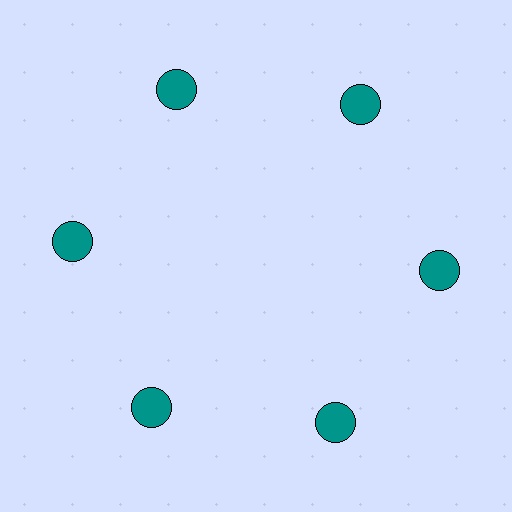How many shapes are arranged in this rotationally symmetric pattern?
There are 6 shapes, arranged in 6 groups of 1.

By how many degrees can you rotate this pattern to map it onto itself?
The pattern maps onto itself every 60 degrees of rotation.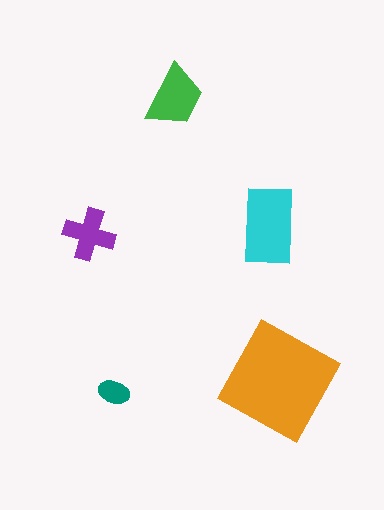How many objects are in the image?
There are 5 objects in the image.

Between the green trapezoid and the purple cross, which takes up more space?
The green trapezoid.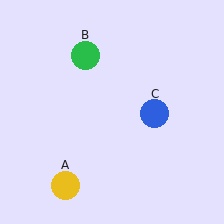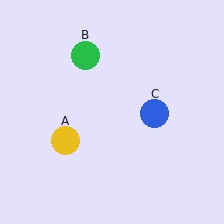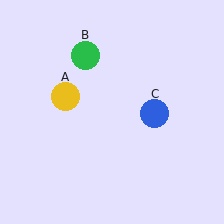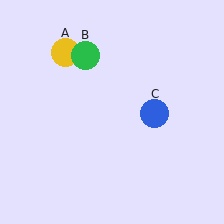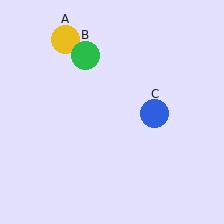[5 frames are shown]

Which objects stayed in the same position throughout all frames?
Green circle (object B) and blue circle (object C) remained stationary.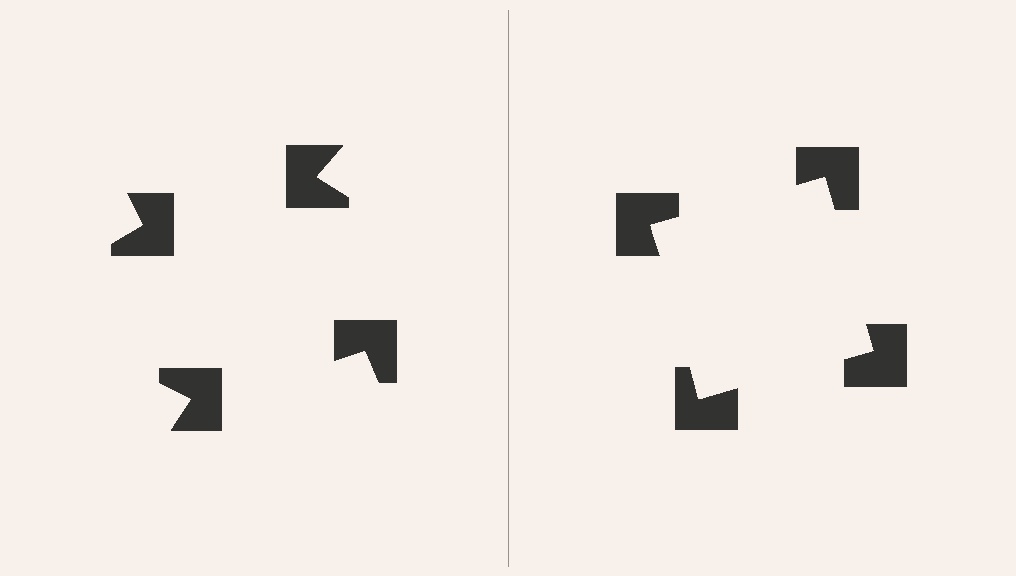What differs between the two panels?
The notched squares are positioned identically on both sides; only the wedge orientations differ. On the right they align to a square; on the left they are misaligned.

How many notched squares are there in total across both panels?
8 — 4 on each side.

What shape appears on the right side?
An illusory square.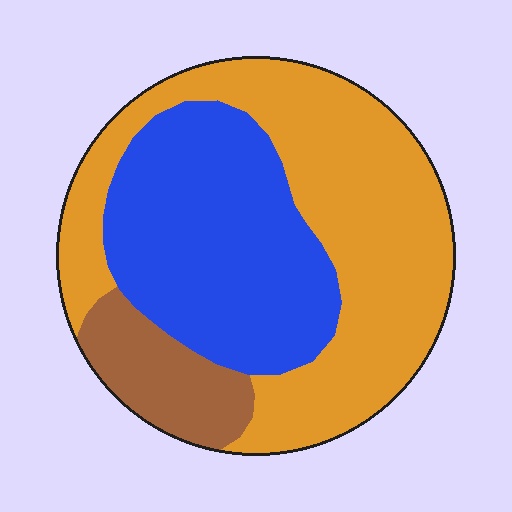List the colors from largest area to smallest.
From largest to smallest: orange, blue, brown.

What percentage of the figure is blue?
Blue covers 37% of the figure.